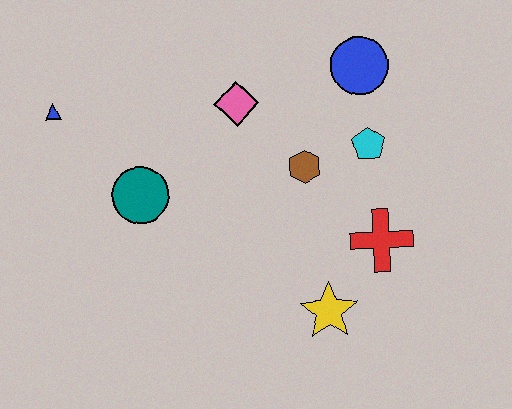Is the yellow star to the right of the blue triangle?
Yes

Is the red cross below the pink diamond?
Yes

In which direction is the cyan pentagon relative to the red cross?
The cyan pentagon is above the red cross.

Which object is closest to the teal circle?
The blue triangle is closest to the teal circle.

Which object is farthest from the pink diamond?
The yellow star is farthest from the pink diamond.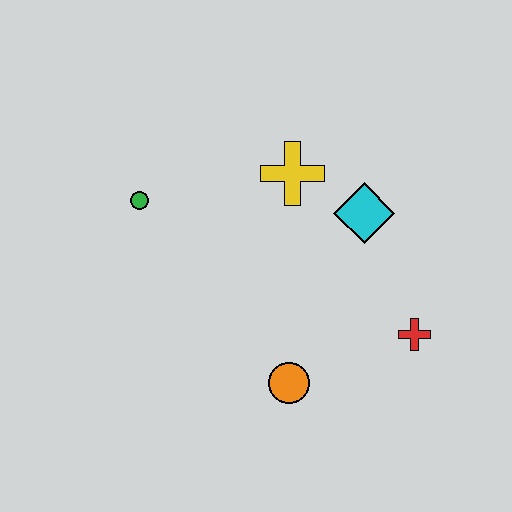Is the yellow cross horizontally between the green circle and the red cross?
Yes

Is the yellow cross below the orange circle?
No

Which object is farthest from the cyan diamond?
The green circle is farthest from the cyan diamond.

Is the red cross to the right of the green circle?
Yes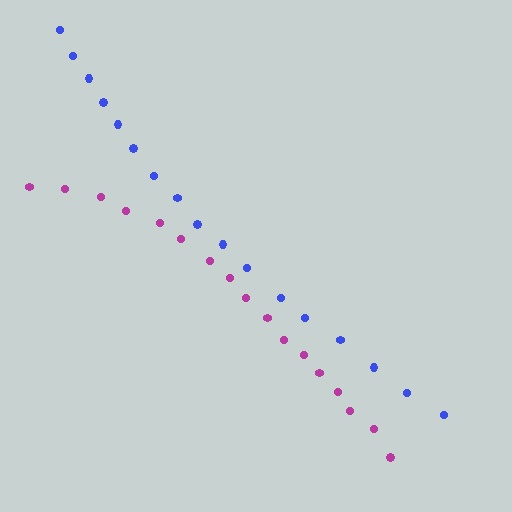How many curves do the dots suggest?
There are 2 distinct paths.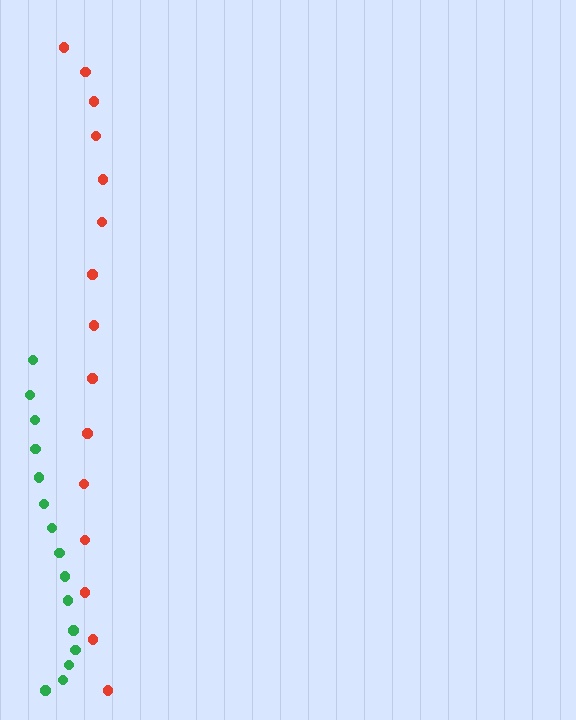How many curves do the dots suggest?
There are 2 distinct paths.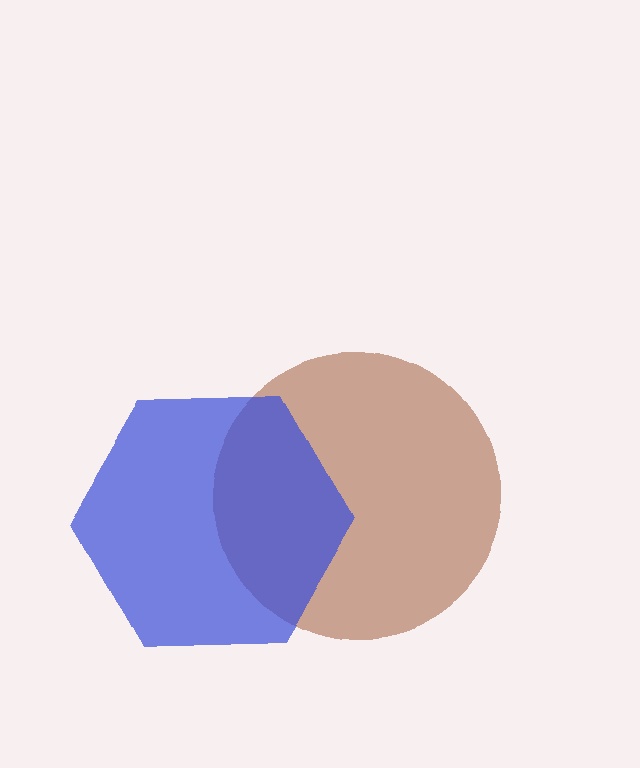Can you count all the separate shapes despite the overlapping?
Yes, there are 2 separate shapes.